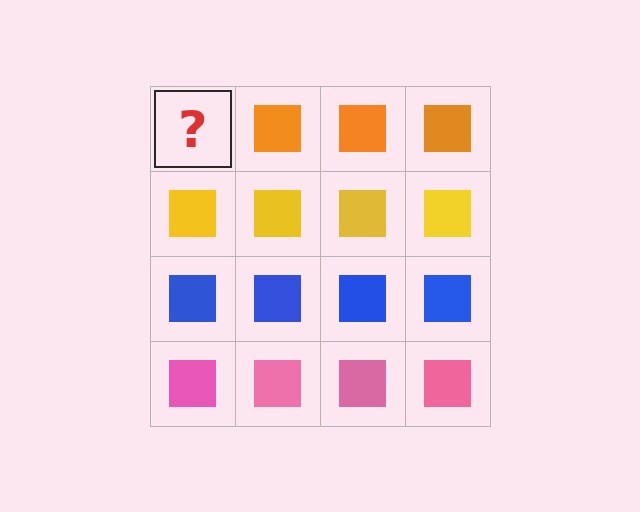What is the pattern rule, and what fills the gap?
The rule is that each row has a consistent color. The gap should be filled with an orange square.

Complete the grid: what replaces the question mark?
The question mark should be replaced with an orange square.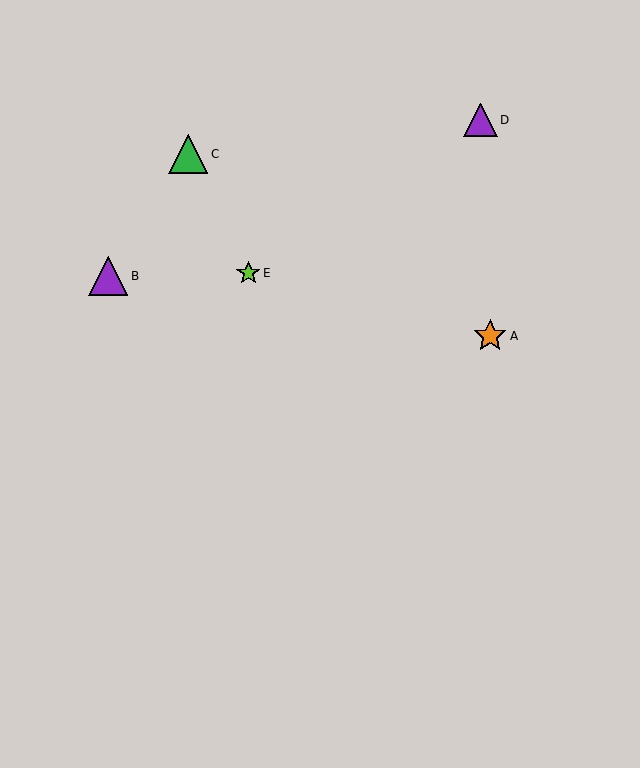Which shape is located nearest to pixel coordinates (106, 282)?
The purple triangle (labeled B) at (108, 276) is nearest to that location.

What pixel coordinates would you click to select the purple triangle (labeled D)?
Click at (481, 120) to select the purple triangle D.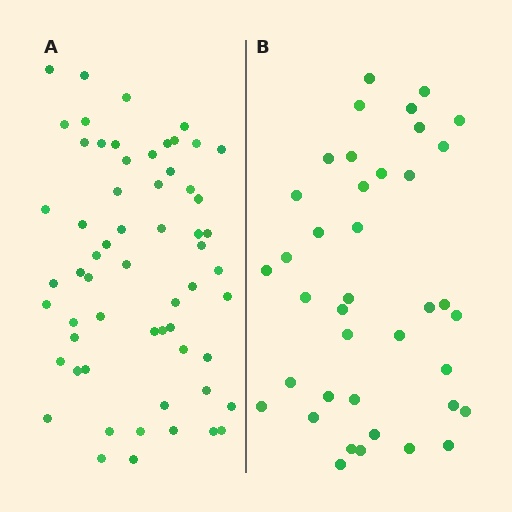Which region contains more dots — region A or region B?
Region A (the left region) has more dots.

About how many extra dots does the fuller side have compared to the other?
Region A has approximately 20 more dots than region B.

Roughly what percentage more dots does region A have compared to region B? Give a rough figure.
About 55% more.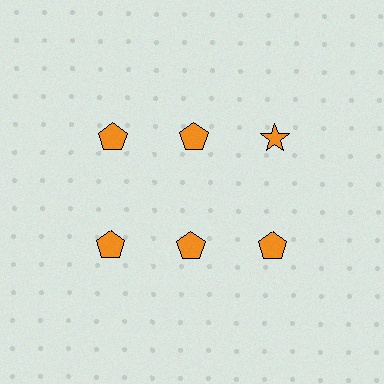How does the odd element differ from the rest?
It has a different shape: star instead of pentagon.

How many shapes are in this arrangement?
There are 6 shapes arranged in a grid pattern.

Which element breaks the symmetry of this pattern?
The orange star in the top row, center column breaks the symmetry. All other shapes are orange pentagons.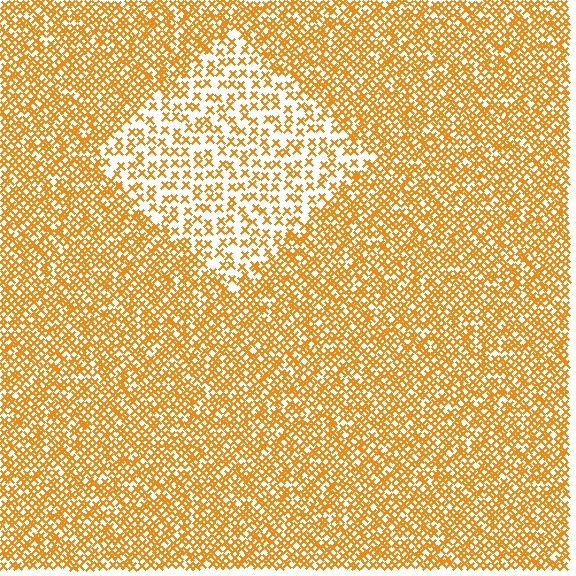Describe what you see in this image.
The image contains small orange elements arranged at two different densities. A diamond-shaped region is visible where the elements are less densely packed than the surrounding area.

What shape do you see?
I see a diamond.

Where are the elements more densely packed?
The elements are more densely packed outside the diamond boundary.